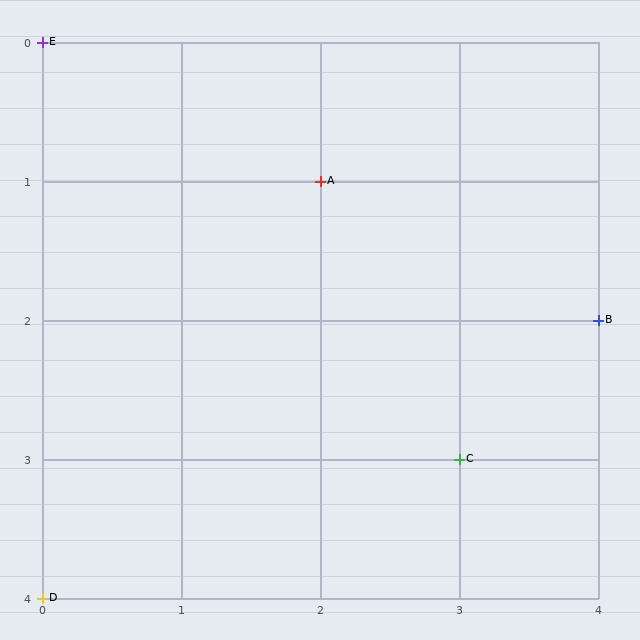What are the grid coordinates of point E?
Point E is at grid coordinates (0, 0).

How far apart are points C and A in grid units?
Points C and A are 1 column and 2 rows apart (about 2.2 grid units diagonally).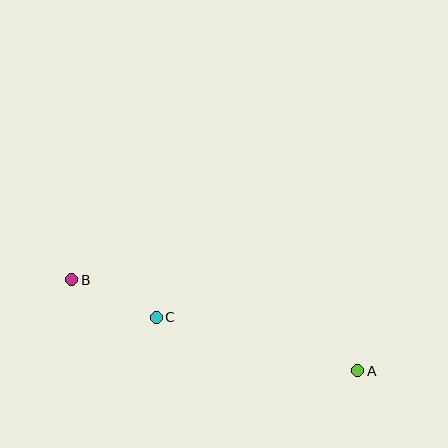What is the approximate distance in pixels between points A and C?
The distance between A and C is approximately 208 pixels.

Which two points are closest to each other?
Points B and C are closest to each other.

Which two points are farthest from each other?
Points A and B are farthest from each other.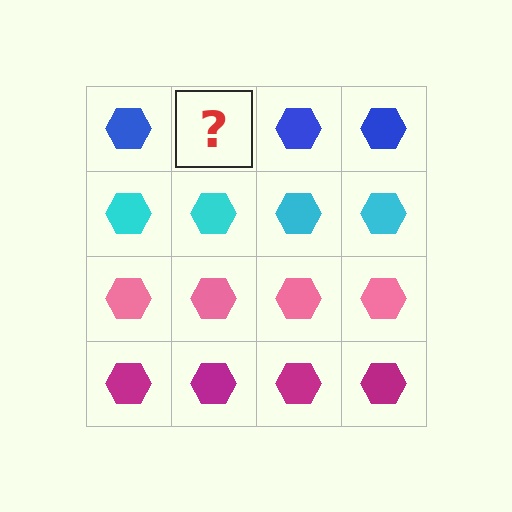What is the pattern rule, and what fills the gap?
The rule is that each row has a consistent color. The gap should be filled with a blue hexagon.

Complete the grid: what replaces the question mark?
The question mark should be replaced with a blue hexagon.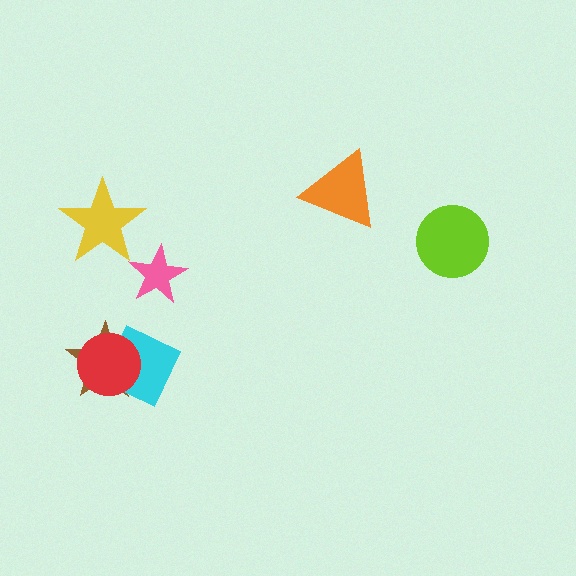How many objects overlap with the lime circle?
0 objects overlap with the lime circle.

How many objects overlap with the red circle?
2 objects overlap with the red circle.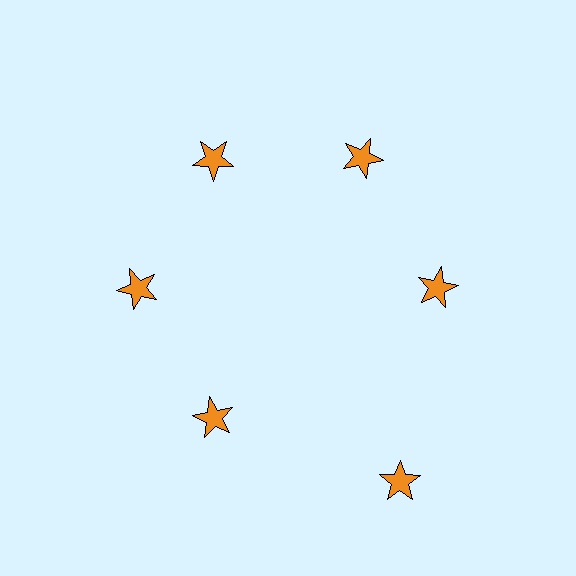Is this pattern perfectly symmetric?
No. The 6 orange stars are arranged in a ring, but one element near the 5 o'clock position is pushed outward from the center, breaking the 6-fold rotational symmetry.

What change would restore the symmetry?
The symmetry would be restored by moving it inward, back onto the ring so that all 6 stars sit at equal angles and equal distance from the center.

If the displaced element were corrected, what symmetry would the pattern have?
It would have 6-fold rotational symmetry — the pattern would map onto itself every 60 degrees.